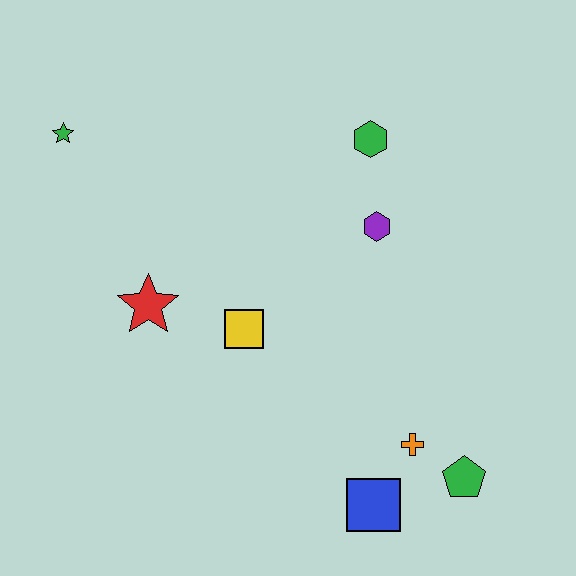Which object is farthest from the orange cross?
The green star is farthest from the orange cross.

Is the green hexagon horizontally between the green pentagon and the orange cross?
No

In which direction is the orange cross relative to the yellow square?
The orange cross is to the right of the yellow square.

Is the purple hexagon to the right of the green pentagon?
No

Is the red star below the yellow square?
No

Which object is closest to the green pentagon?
The orange cross is closest to the green pentagon.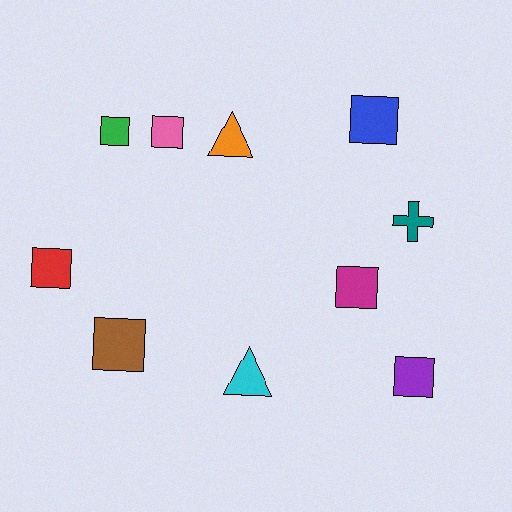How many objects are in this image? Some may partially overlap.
There are 10 objects.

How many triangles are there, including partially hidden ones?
There are 2 triangles.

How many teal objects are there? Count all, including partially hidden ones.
There is 1 teal object.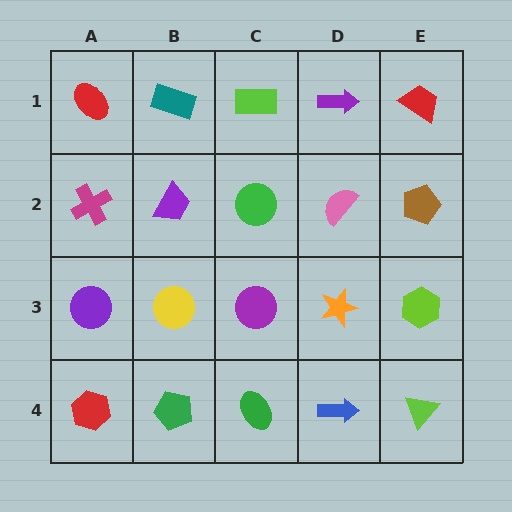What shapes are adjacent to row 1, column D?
A pink semicircle (row 2, column D), a lime rectangle (row 1, column C), a red trapezoid (row 1, column E).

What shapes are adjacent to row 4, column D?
An orange star (row 3, column D), a green ellipse (row 4, column C), a lime triangle (row 4, column E).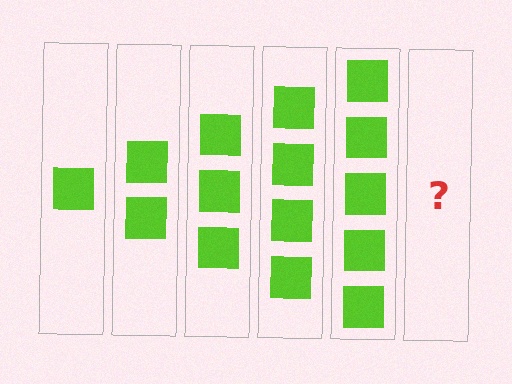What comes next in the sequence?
The next element should be 6 squares.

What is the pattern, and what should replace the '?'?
The pattern is that each step adds one more square. The '?' should be 6 squares.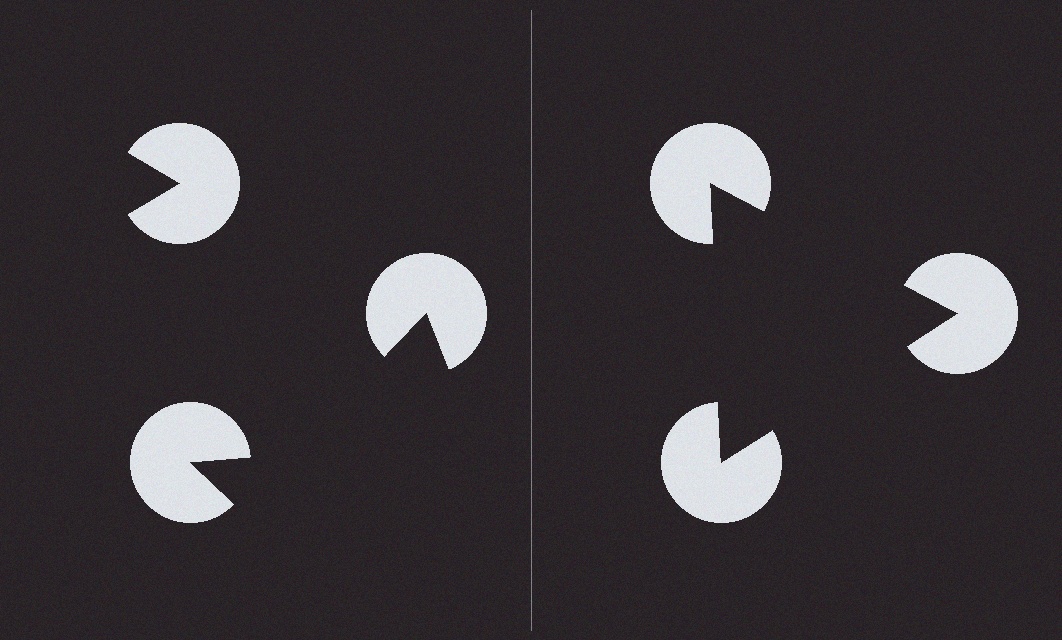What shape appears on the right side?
An illusory triangle.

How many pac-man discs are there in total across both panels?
6 — 3 on each side.